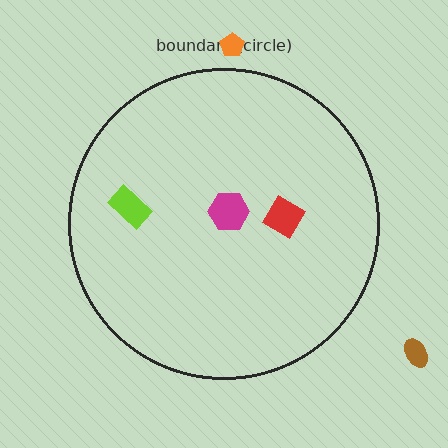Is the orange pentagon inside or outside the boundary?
Outside.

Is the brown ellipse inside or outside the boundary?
Outside.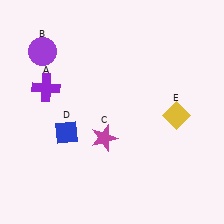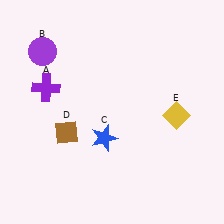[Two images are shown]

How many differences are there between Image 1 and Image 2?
There are 2 differences between the two images.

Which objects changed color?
C changed from magenta to blue. D changed from blue to brown.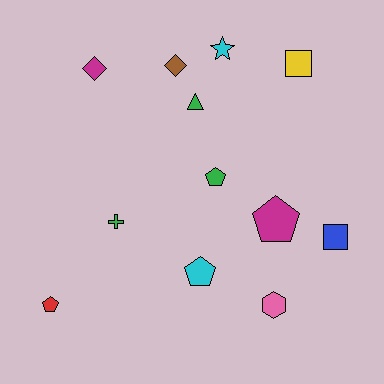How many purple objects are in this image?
There are no purple objects.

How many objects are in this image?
There are 12 objects.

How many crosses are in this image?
There is 1 cross.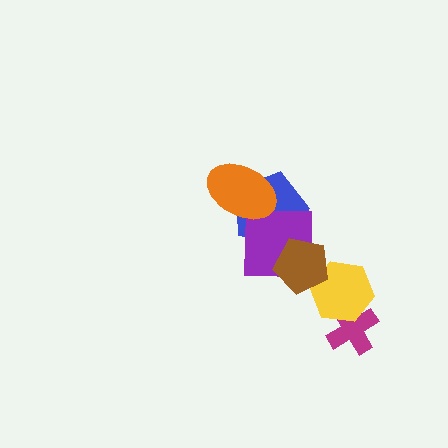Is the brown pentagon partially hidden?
No, no other shape covers it.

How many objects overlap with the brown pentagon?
2 objects overlap with the brown pentagon.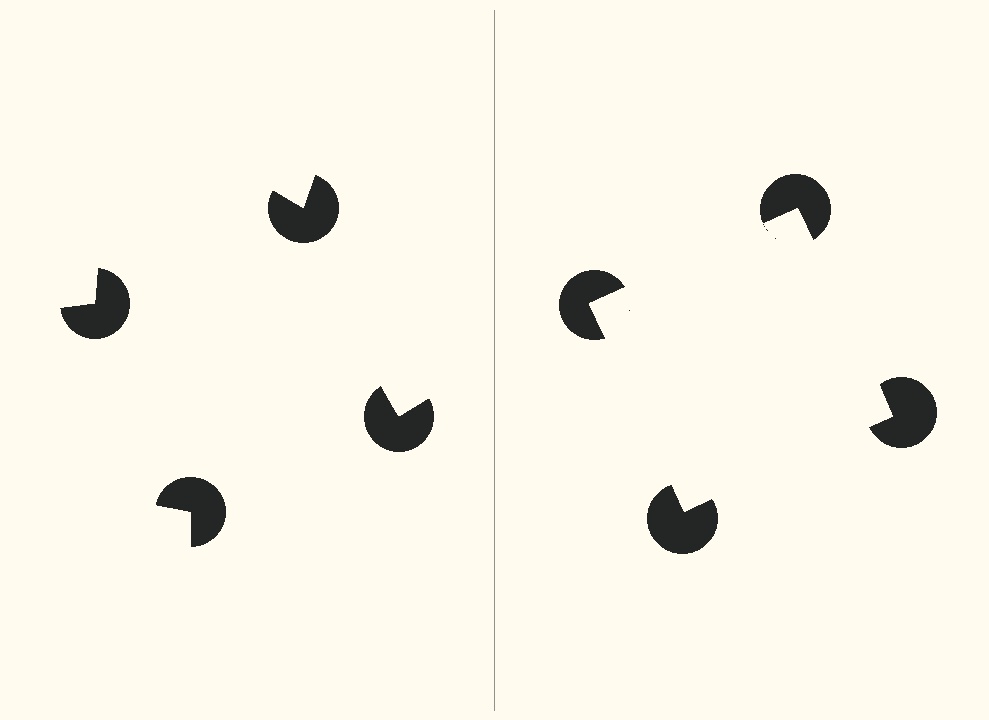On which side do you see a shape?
An illusory square appears on the right side. On the left side the wedge cuts are rotated, so no coherent shape forms.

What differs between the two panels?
The pac-man discs are positioned identically on both sides; only the wedge orientations differ. On the right they align to a square; on the left they are misaligned.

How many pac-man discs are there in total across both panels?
8 — 4 on each side.